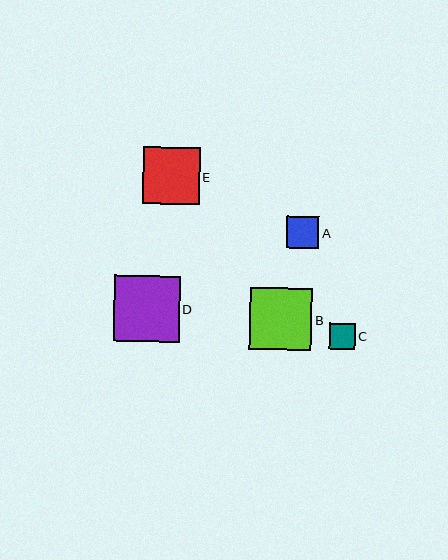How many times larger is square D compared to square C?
Square D is approximately 2.6 times the size of square C.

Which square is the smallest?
Square C is the smallest with a size of approximately 26 pixels.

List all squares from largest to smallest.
From largest to smallest: D, B, E, A, C.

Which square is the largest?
Square D is the largest with a size of approximately 66 pixels.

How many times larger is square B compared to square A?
Square B is approximately 1.9 times the size of square A.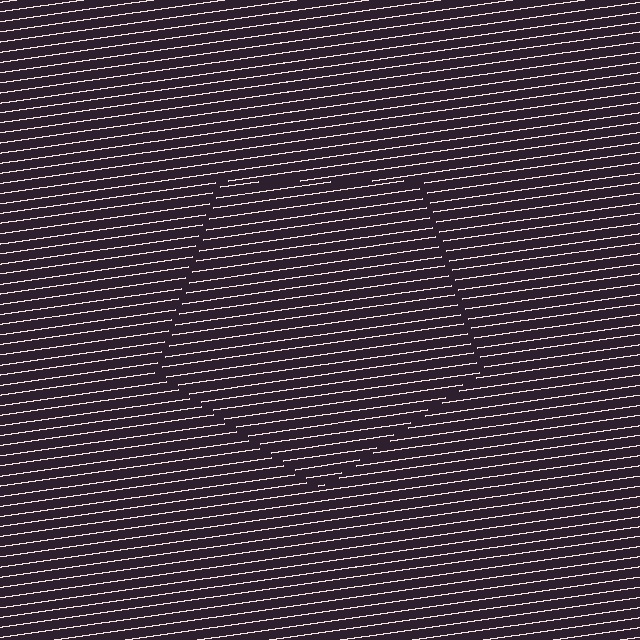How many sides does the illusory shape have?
5 sides — the line-ends trace a pentagon.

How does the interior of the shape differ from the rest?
The interior of the shape contains the same grating, shifted by half a period — the contour is defined by the phase discontinuity where line-ends from the inner and outer gratings abut.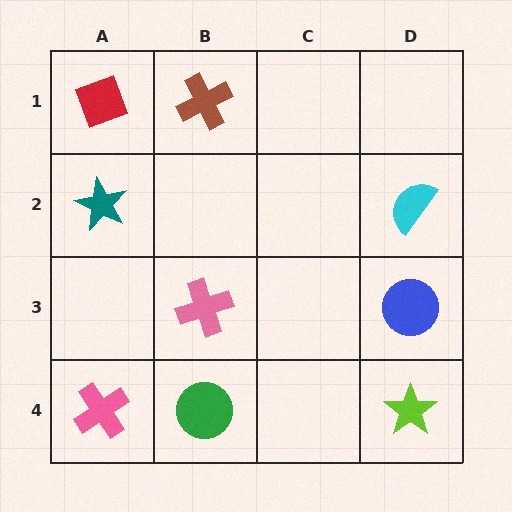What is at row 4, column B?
A green circle.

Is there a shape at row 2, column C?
No, that cell is empty.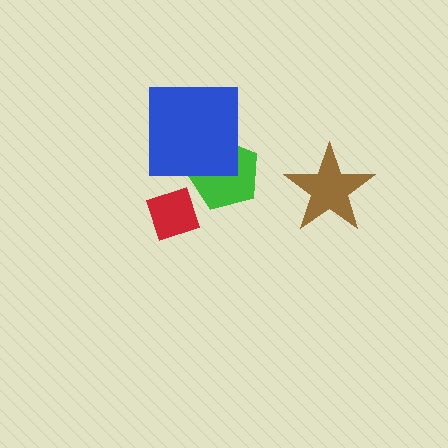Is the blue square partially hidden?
No, no other shape covers it.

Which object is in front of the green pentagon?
The blue square is in front of the green pentagon.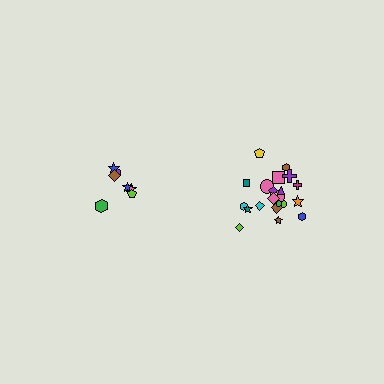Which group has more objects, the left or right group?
The right group.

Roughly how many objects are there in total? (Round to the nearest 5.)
Roughly 30 objects in total.